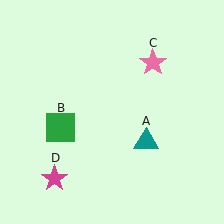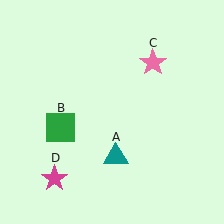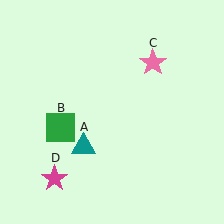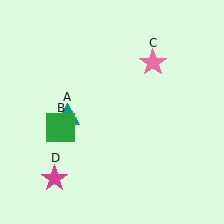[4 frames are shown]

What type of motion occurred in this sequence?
The teal triangle (object A) rotated clockwise around the center of the scene.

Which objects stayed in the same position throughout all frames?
Green square (object B) and pink star (object C) and magenta star (object D) remained stationary.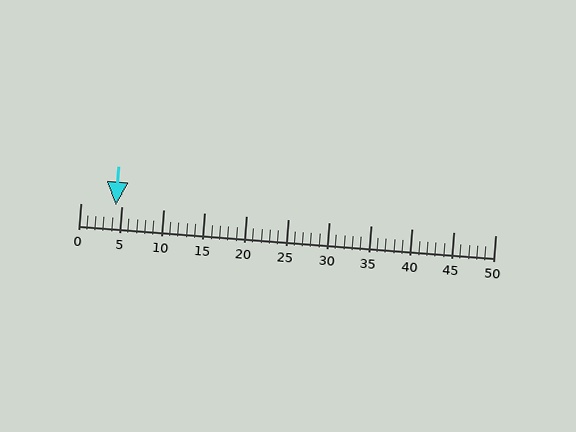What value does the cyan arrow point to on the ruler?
The cyan arrow points to approximately 4.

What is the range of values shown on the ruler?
The ruler shows values from 0 to 50.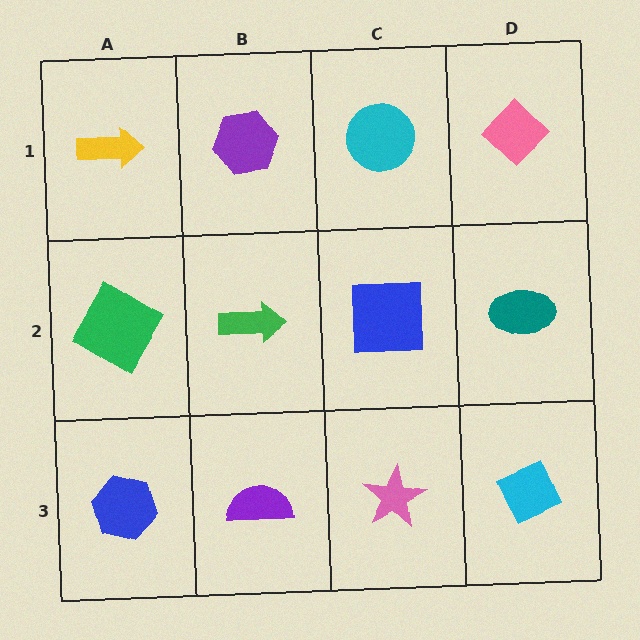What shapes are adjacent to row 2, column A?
A yellow arrow (row 1, column A), a blue hexagon (row 3, column A), a green arrow (row 2, column B).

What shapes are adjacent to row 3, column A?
A green diamond (row 2, column A), a purple semicircle (row 3, column B).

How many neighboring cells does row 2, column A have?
3.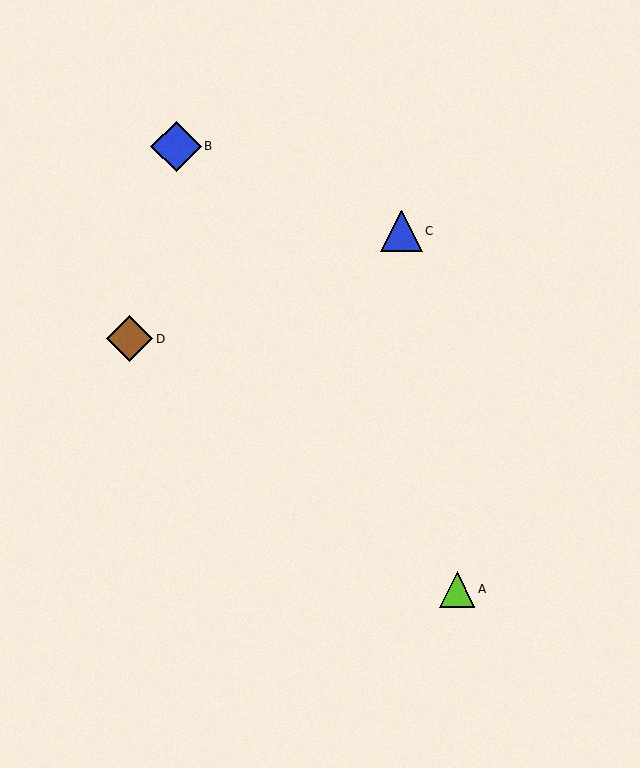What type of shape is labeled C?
Shape C is a blue triangle.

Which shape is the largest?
The blue diamond (labeled B) is the largest.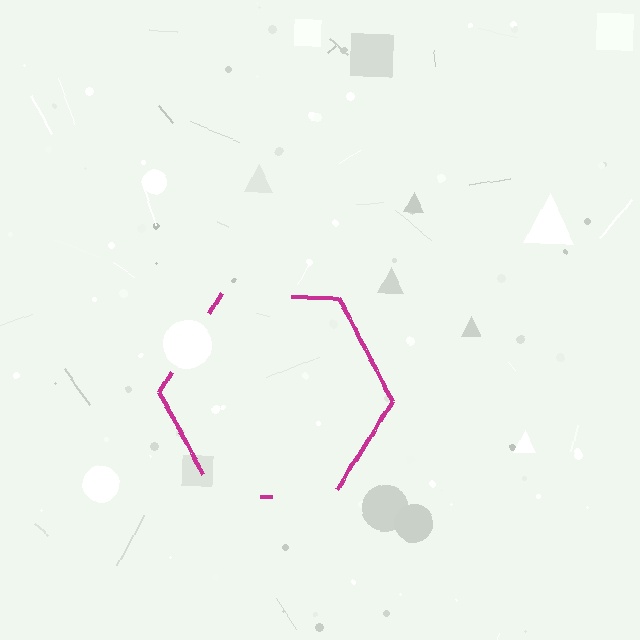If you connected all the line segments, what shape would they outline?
They would outline a hexagon.